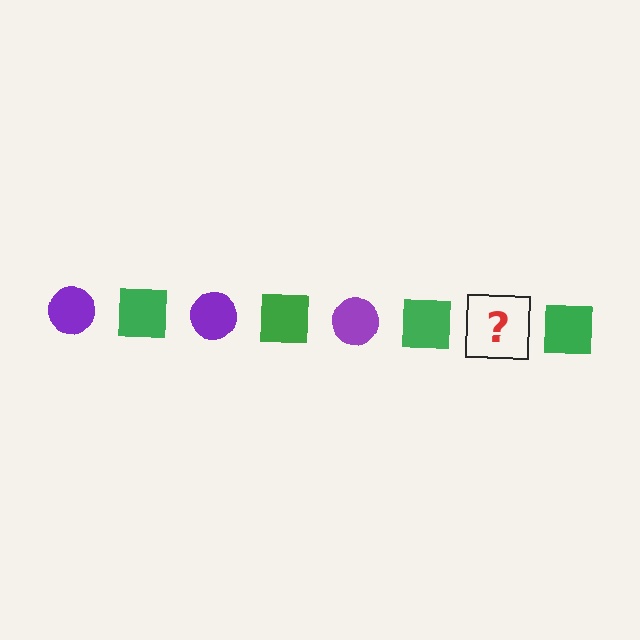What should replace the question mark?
The question mark should be replaced with a purple circle.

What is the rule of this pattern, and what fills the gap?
The rule is that the pattern alternates between purple circle and green square. The gap should be filled with a purple circle.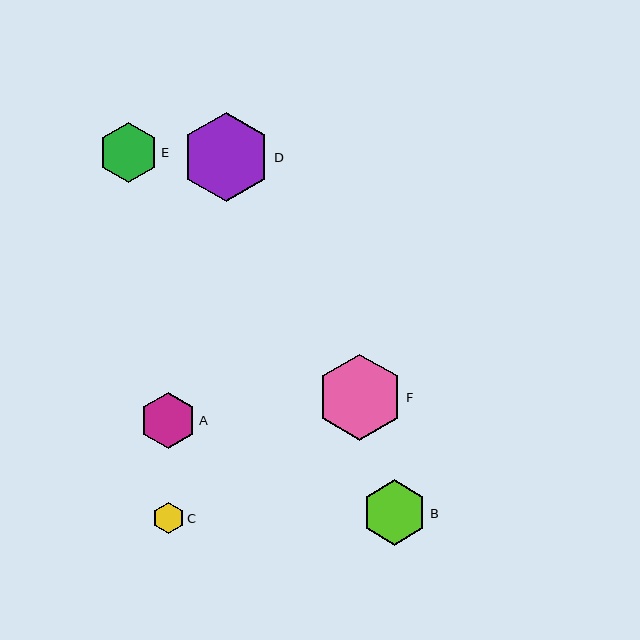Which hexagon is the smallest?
Hexagon C is the smallest with a size of approximately 31 pixels.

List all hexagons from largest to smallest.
From largest to smallest: D, F, B, E, A, C.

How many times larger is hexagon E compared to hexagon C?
Hexagon E is approximately 1.9 times the size of hexagon C.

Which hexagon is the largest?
Hexagon D is the largest with a size of approximately 89 pixels.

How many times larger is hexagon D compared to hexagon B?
Hexagon D is approximately 1.4 times the size of hexagon B.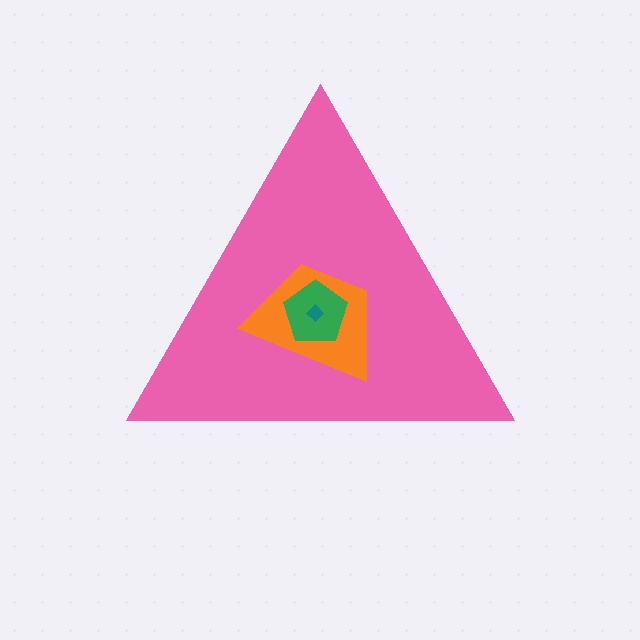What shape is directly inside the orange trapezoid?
The green pentagon.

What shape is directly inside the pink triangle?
The orange trapezoid.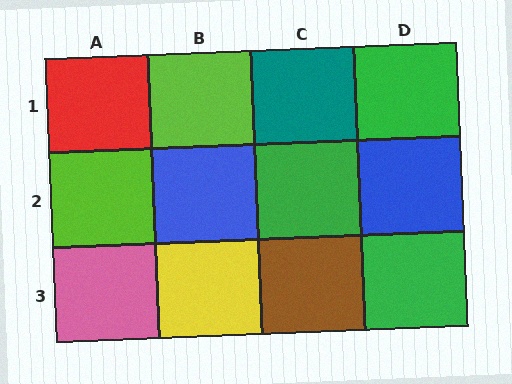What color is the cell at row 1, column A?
Red.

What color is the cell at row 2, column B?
Blue.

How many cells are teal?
1 cell is teal.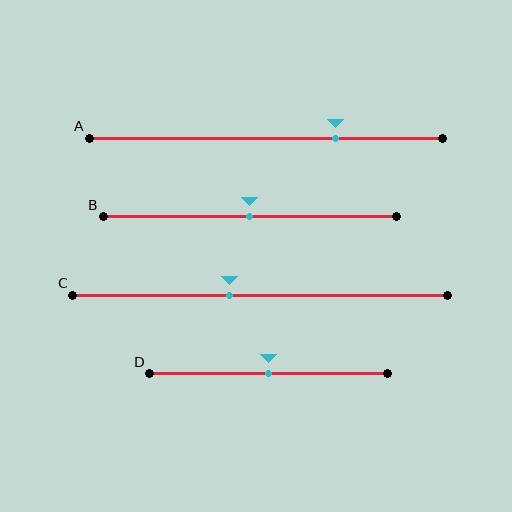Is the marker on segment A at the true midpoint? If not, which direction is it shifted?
No, the marker on segment A is shifted to the right by about 20% of the segment length.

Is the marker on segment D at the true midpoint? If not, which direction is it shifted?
Yes, the marker on segment D is at the true midpoint.